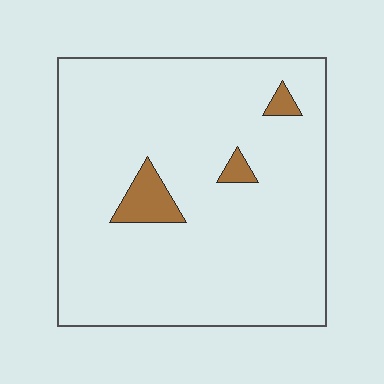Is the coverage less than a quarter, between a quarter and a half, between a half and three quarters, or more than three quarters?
Less than a quarter.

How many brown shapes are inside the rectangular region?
3.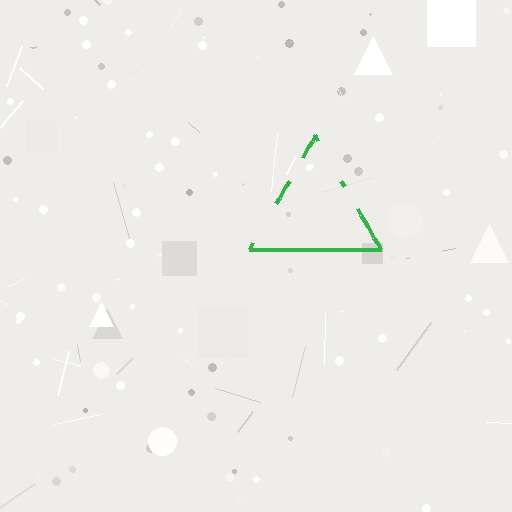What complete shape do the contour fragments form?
The contour fragments form a triangle.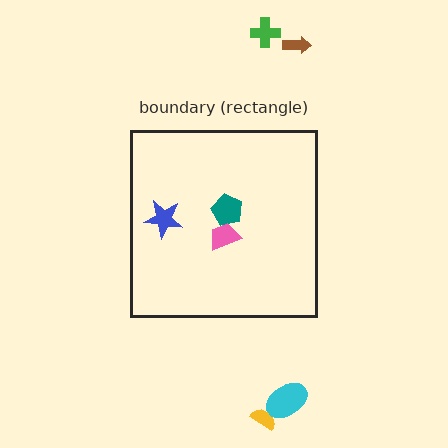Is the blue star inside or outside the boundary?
Inside.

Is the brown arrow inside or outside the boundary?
Outside.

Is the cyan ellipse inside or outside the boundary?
Outside.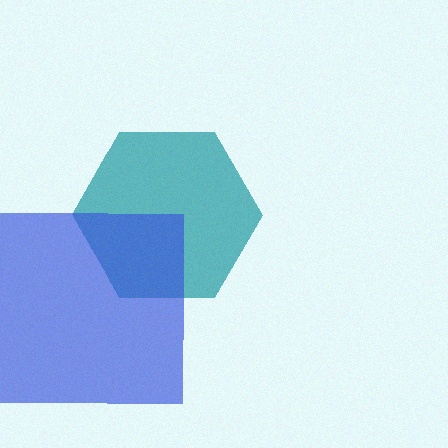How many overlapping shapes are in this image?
There are 2 overlapping shapes in the image.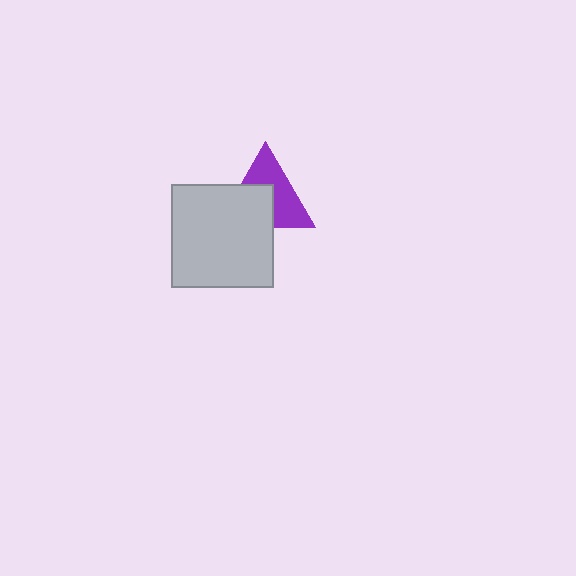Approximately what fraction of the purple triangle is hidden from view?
Roughly 45% of the purple triangle is hidden behind the light gray square.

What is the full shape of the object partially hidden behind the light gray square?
The partially hidden object is a purple triangle.